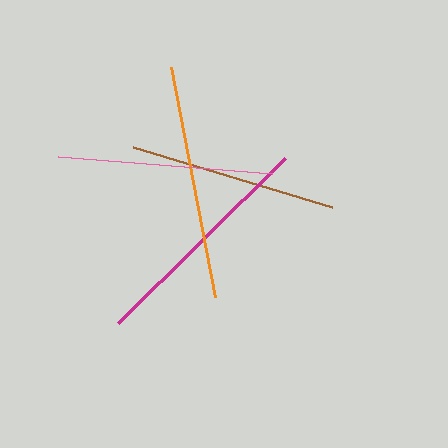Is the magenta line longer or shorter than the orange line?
The magenta line is longer than the orange line.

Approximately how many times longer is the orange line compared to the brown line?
The orange line is approximately 1.1 times the length of the brown line.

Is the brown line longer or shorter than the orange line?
The orange line is longer than the brown line.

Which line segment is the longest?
The magenta line is the longest at approximately 235 pixels.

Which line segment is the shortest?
The brown line is the shortest at approximately 209 pixels.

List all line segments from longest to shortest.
From longest to shortest: magenta, orange, pink, brown.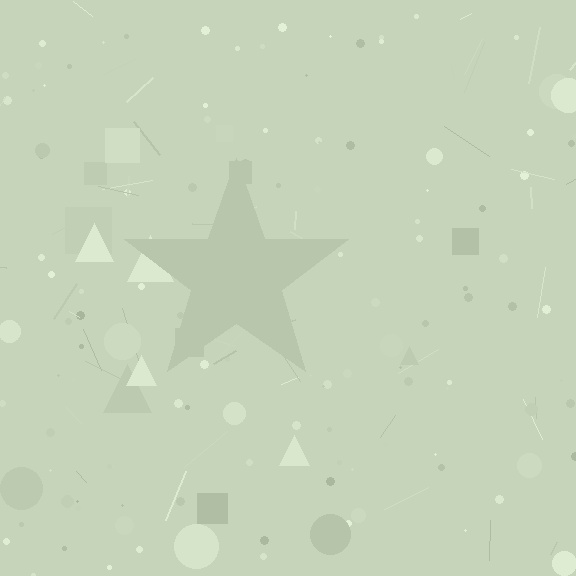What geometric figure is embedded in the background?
A star is embedded in the background.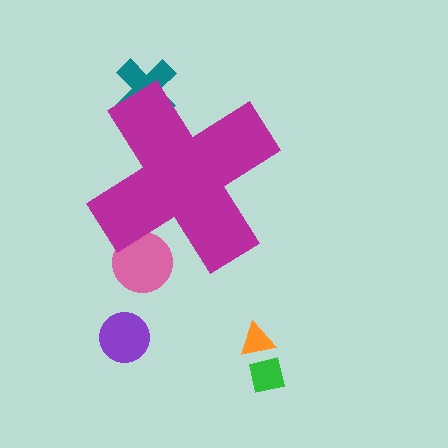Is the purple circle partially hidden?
No, the purple circle is fully visible.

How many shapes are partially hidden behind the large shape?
2 shapes are partially hidden.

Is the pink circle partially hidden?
Yes, the pink circle is partially hidden behind the magenta cross.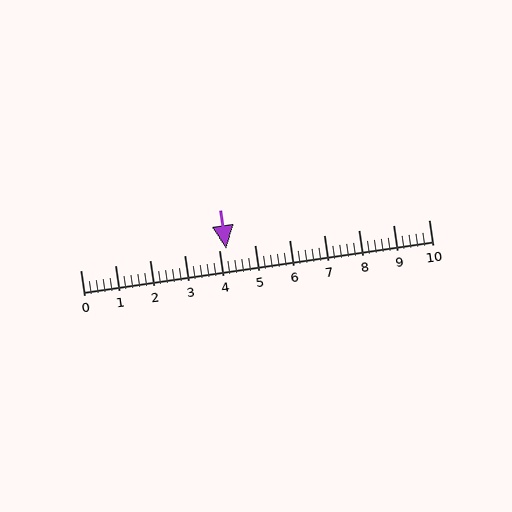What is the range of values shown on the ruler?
The ruler shows values from 0 to 10.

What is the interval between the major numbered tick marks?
The major tick marks are spaced 1 units apart.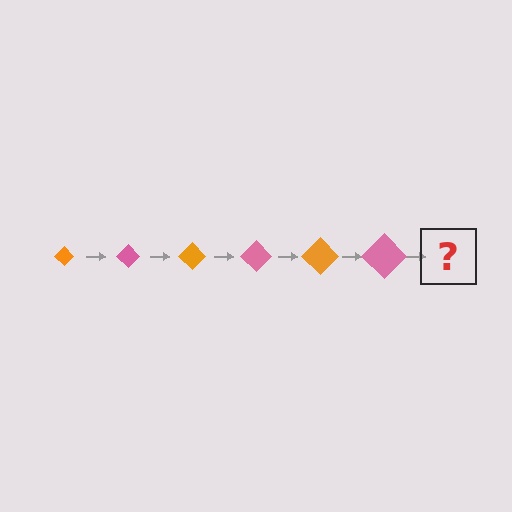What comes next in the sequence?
The next element should be an orange diamond, larger than the previous one.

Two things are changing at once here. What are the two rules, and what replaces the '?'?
The two rules are that the diamond grows larger each step and the color cycles through orange and pink. The '?' should be an orange diamond, larger than the previous one.